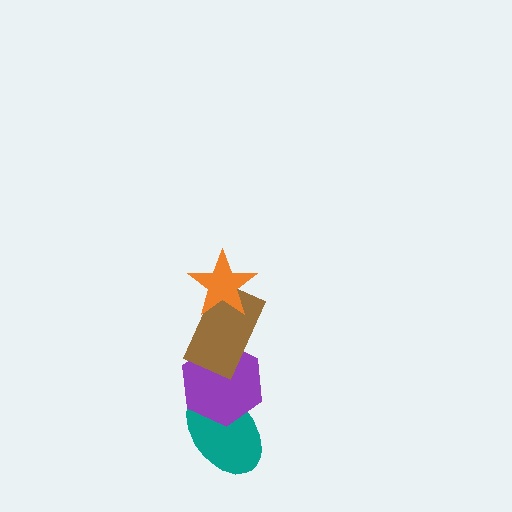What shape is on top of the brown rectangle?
The orange star is on top of the brown rectangle.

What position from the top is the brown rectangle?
The brown rectangle is 2nd from the top.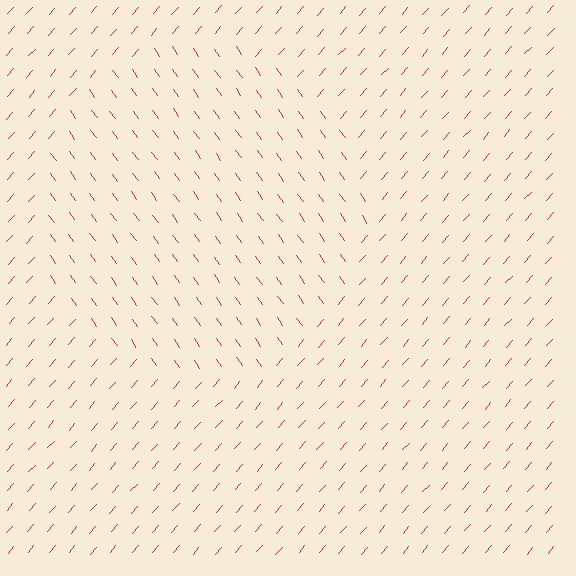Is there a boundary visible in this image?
Yes, there is a texture boundary formed by a change in line orientation.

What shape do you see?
I see a circle.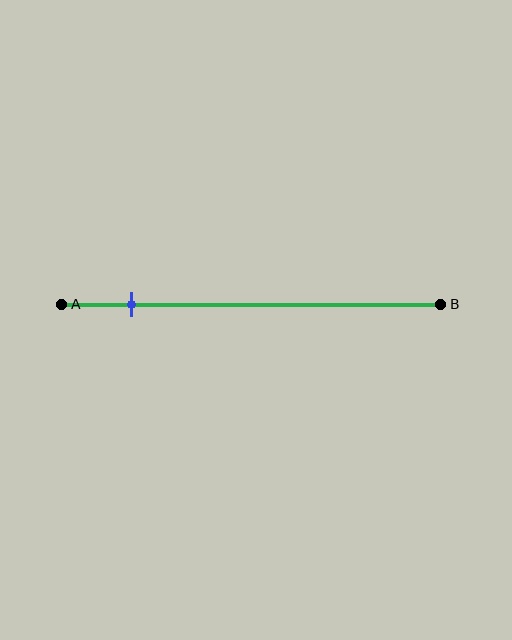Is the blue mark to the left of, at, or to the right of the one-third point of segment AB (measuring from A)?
The blue mark is to the left of the one-third point of segment AB.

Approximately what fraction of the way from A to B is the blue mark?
The blue mark is approximately 20% of the way from A to B.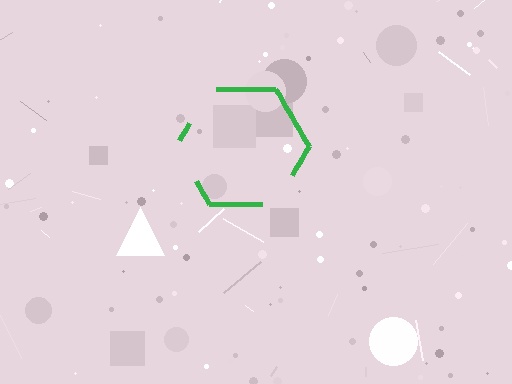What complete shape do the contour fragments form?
The contour fragments form a hexagon.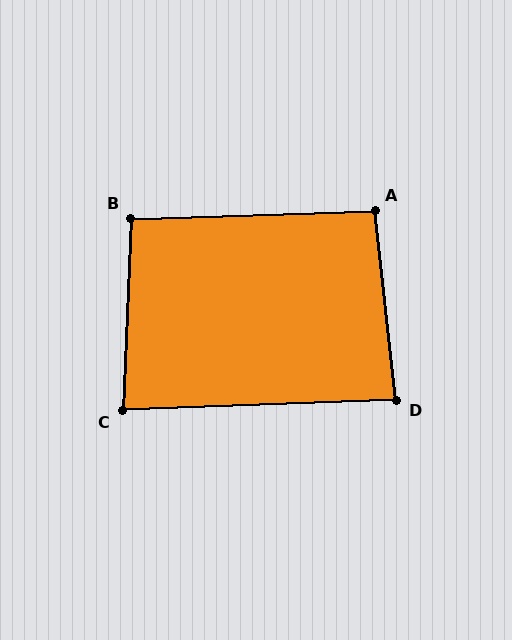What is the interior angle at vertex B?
Approximately 94 degrees (approximately right).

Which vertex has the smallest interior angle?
C, at approximately 85 degrees.